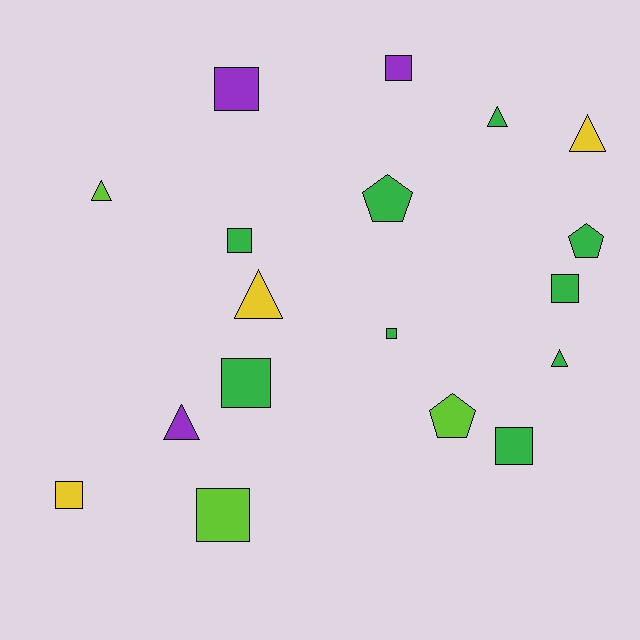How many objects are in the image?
There are 18 objects.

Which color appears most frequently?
Green, with 9 objects.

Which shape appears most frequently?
Square, with 9 objects.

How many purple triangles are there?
There is 1 purple triangle.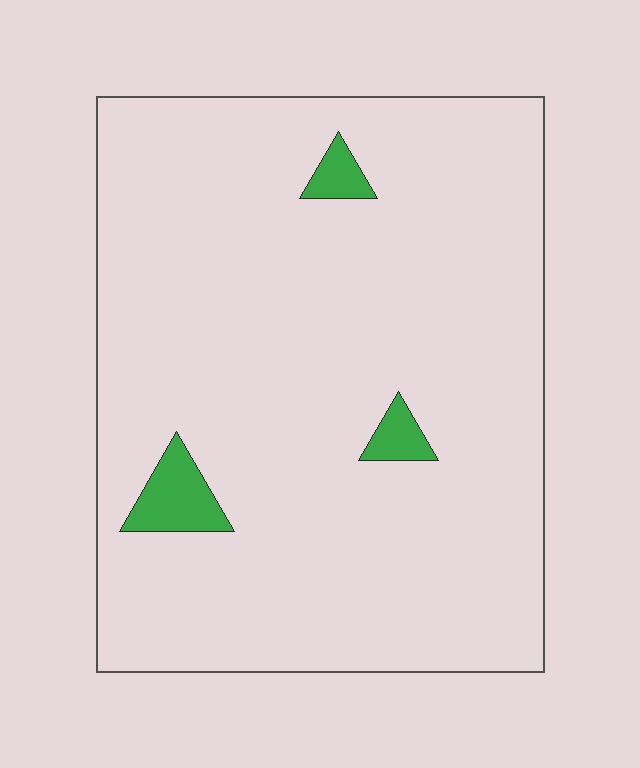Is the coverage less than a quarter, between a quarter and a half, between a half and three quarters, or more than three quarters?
Less than a quarter.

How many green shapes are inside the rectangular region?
3.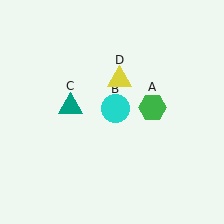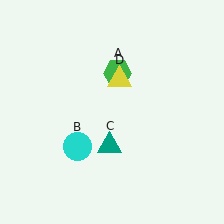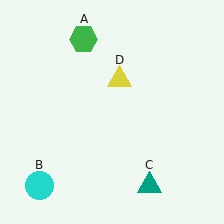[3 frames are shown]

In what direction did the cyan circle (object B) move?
The cyan circle (object B) moved down and to the left.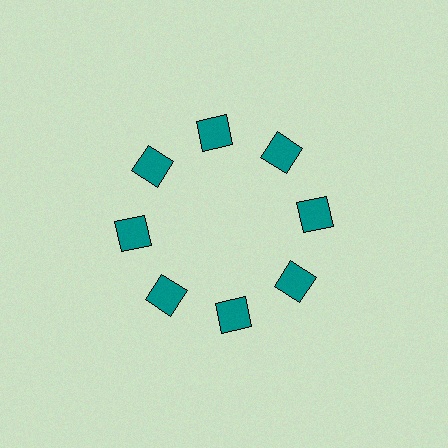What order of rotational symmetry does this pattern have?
This pattern has 8-fold rotational symmetry.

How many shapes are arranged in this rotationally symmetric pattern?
There are 8 shapes, arranged in 8 groups of 1.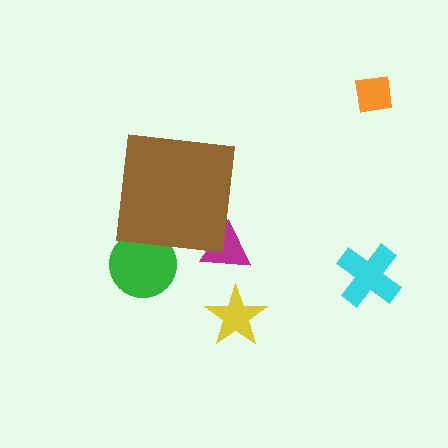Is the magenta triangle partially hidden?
Yes, the magenta triangle is partially hidden behind the brown square.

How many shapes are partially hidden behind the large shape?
2 shapes are partially hidden.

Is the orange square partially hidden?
No, the orange square is fully visible.